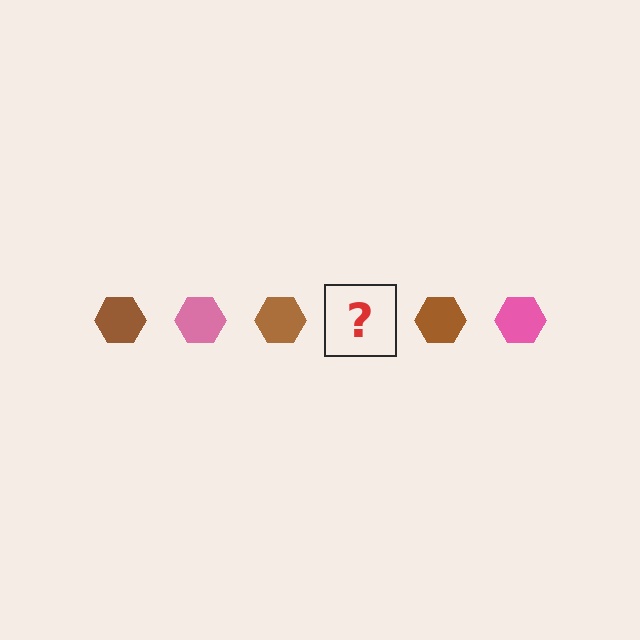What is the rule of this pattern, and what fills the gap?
The rule is that the pattern cycles through brown, pink hexagons. The gap should be filled with a pink hexagon.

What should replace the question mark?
The question mark should be replaced with a pink hexagon.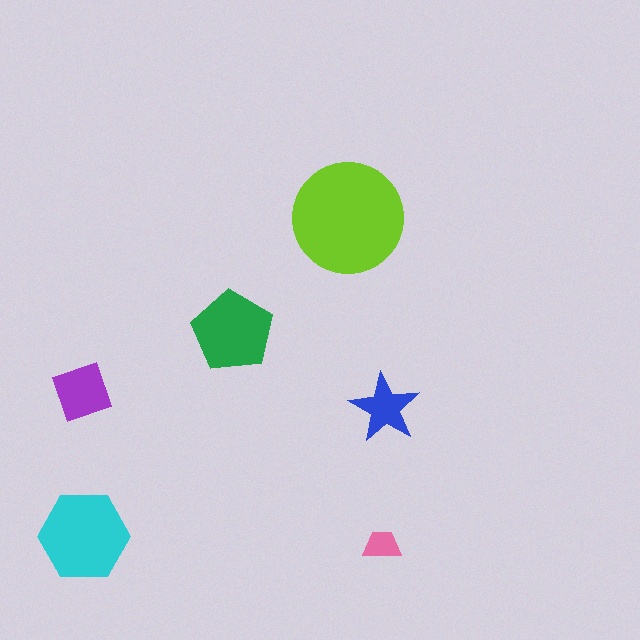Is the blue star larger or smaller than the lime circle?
Smaller.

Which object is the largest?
The lime circle.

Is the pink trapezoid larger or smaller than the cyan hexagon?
Smaller.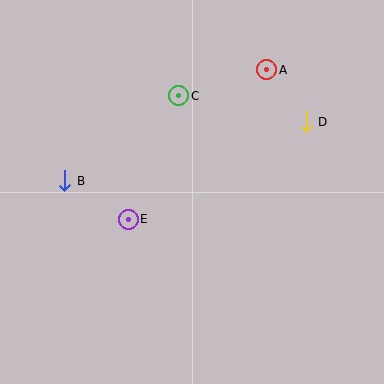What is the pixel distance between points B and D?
The distance between B and D is 248 pixels.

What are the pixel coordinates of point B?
Point B is at (65, 181).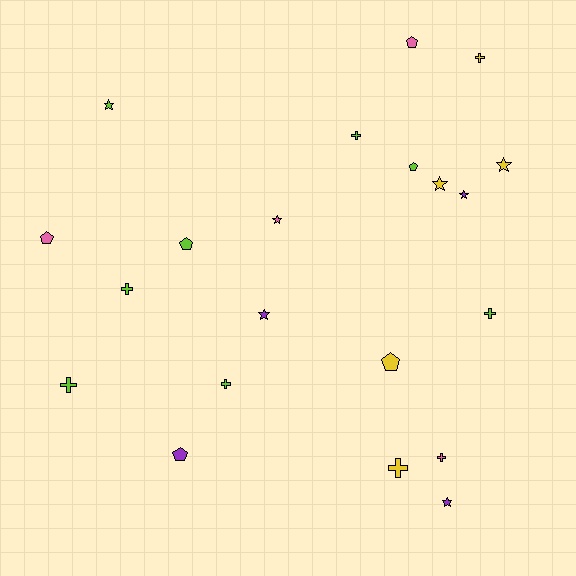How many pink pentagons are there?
There are 2 pink pentagons.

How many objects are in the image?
There are 21 objects.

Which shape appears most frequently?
Cross, with 8 objects.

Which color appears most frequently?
Lime, with 8 objects.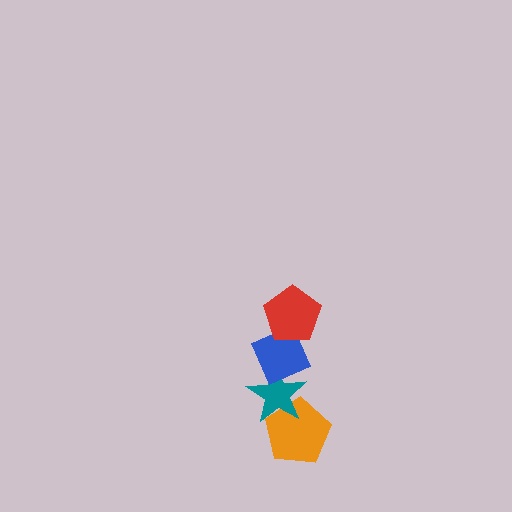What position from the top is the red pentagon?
The red pentagon is 1st from the top.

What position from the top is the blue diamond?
The blue diamond is 2nd from the top.